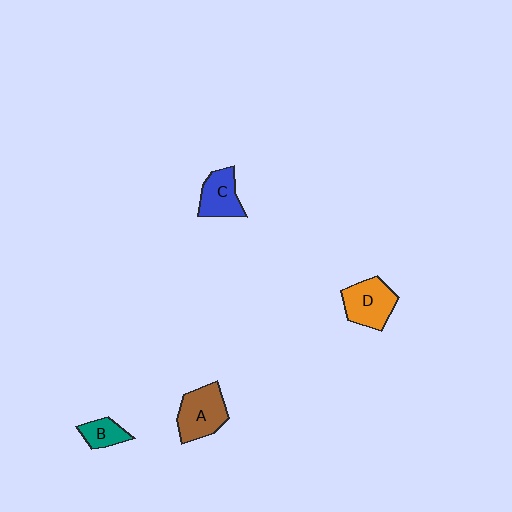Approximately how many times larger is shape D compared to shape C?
Approximately 1.2 times.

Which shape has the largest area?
Shape A (brown).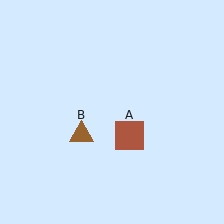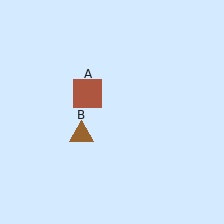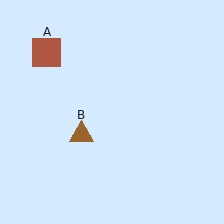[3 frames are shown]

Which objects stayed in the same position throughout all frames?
Brown triangle (object B) remained stationary.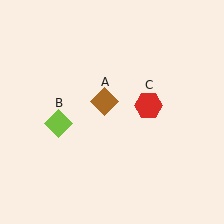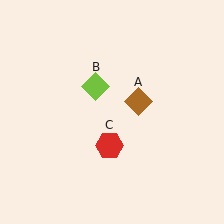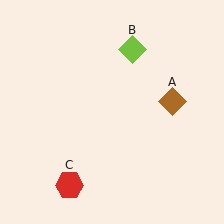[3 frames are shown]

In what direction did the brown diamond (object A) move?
The brown diamond (object A) moved right.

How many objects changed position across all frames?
3 objects changed position: brown diamond (object A), lime diamond (object B), red hexagon (object C).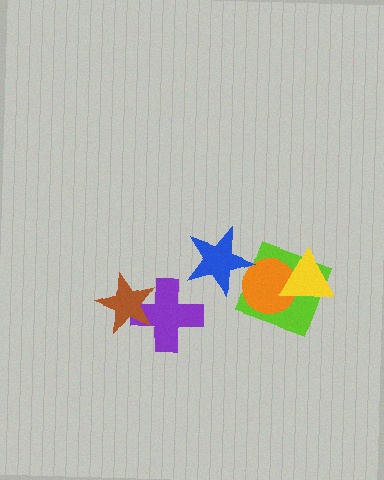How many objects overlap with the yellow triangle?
2 objects overlap with the yellow triangle.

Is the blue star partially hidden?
No, no other shape covers it.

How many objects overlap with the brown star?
1 object overlaps with the brown star.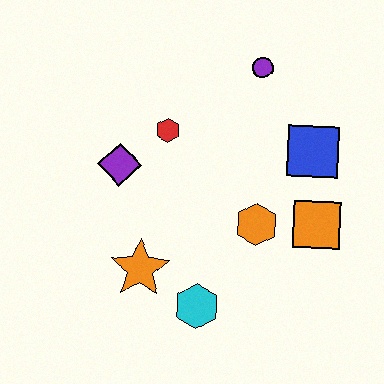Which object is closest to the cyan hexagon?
The orange star is closest to the cyan hexagon.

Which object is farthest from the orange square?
The purple diamond is farthest from the orange square.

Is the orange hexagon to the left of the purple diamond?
No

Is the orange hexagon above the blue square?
No